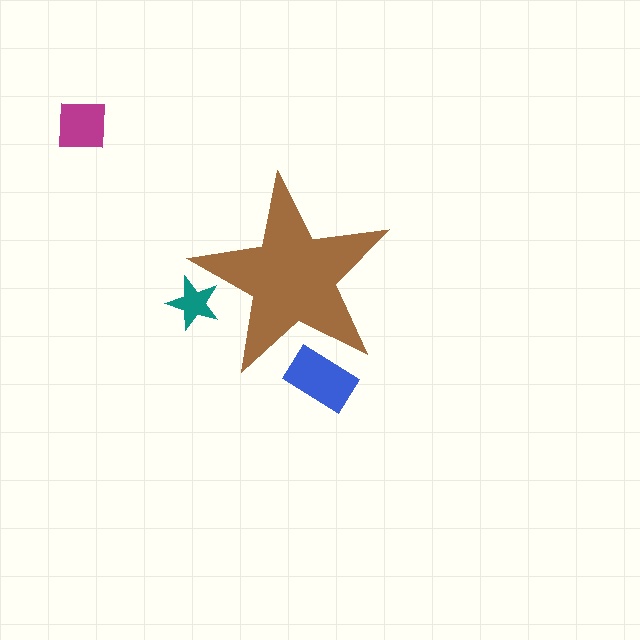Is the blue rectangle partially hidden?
Yes, the blue rectangle is partially hidden behind the brown star.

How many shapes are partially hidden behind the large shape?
2 shapes are partially hidden.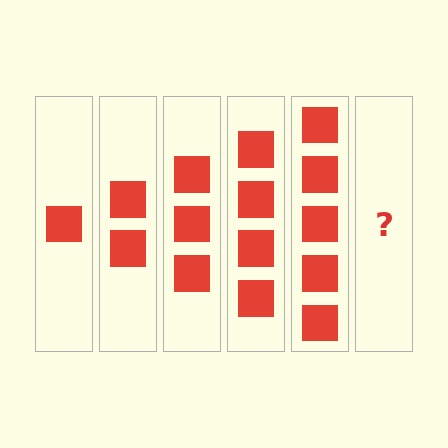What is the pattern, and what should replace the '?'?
The pattern is that each step adds one more square. The '?' should be 6 squares.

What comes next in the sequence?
The next element should be 6 squares.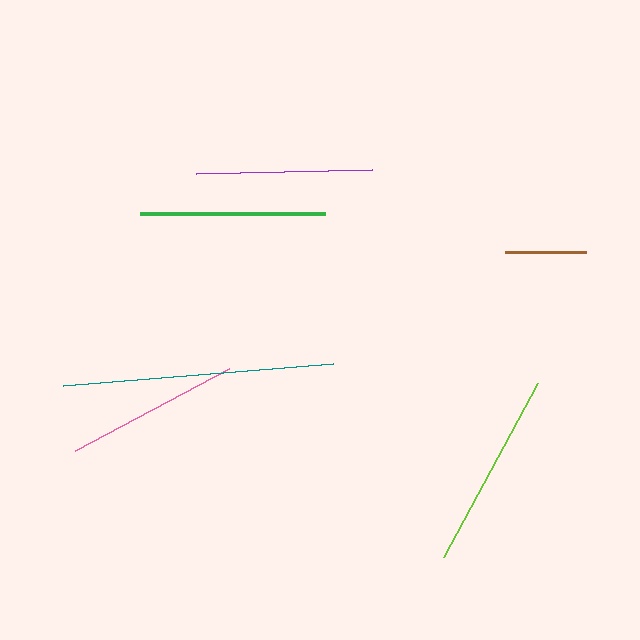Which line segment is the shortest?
The brown line is the shortest at approximately 81 pixels.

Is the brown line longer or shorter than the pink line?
The pink line is longer than the brown line.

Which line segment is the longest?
The teal line is the longest at approximately 271 pixels.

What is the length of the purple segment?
The purple segment is approximately 176 pixels long.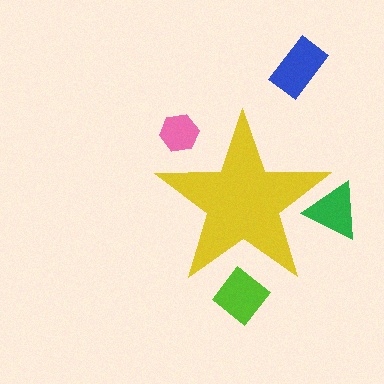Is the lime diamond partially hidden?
Yes, the lime diamond is partially hidden behind the yellow star.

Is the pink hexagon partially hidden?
Yes, the pink hexagon is partially hidden behind the yellow star.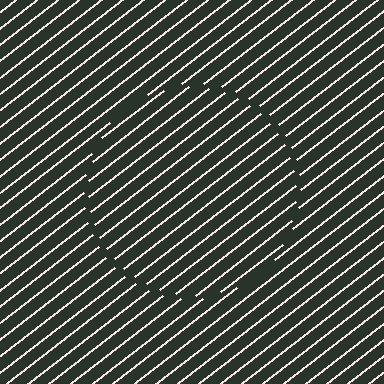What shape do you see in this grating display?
An illusory circle. The interior of the shape contains the same grating, shifted by half a period — the contour is defined by the phase discontinuity where line-ends from the inner and outer gratings abut.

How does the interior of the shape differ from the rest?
The interior of the shape contains the same grating, shifted by half a period — the contour is defined by the phase discontinuity where line-ends from the inner and outer gratings abut.